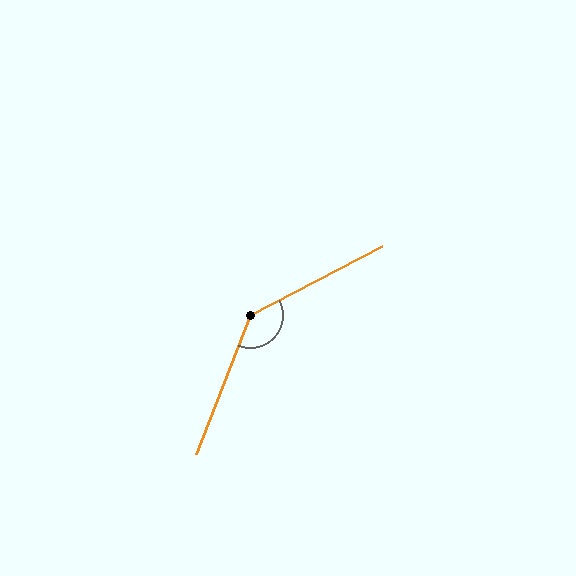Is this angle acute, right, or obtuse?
It is obtuse.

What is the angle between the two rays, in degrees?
Approximately 139 degrees.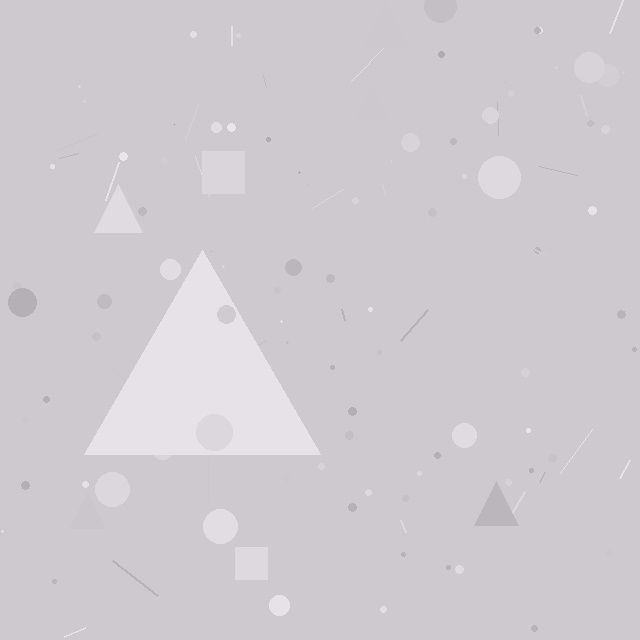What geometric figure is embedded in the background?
A triangle is embedded in the background.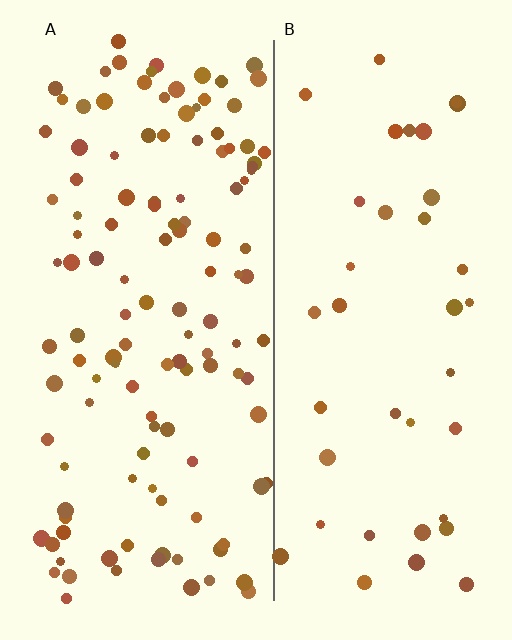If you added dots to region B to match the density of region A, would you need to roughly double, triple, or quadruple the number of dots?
Approximately triple.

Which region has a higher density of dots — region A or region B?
A (the left).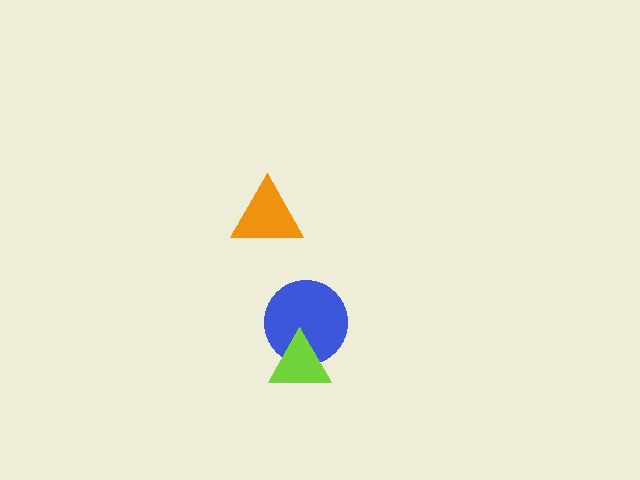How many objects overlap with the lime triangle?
1 object overlaps with the lime triangle.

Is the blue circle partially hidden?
Yes, it is partially covered by another shape.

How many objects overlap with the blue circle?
1 object overlaps with the blue circle.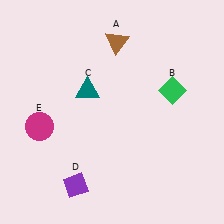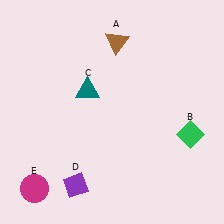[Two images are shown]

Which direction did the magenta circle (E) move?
The magenta circle (E) moved down.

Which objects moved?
The objects that moved are: the green diamond (B), the magenta circle (E).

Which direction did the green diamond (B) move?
The green diamond (B) moved down.